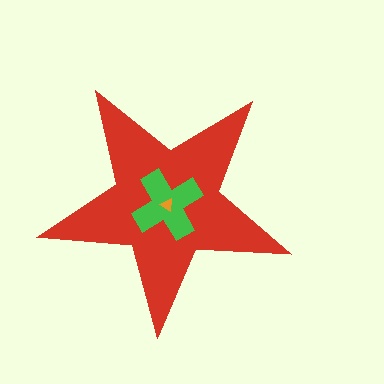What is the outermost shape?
The red star.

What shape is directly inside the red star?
The green cross.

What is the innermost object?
The orange triangle.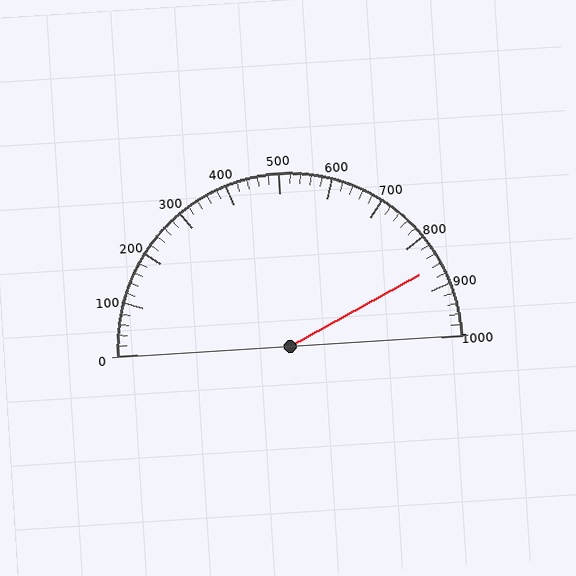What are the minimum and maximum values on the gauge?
The gauge ranges from 0 to 1000.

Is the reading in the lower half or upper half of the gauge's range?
The reading is in the upper half of the range (0 to 1000).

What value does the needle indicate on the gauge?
The needle indicates approximately 860.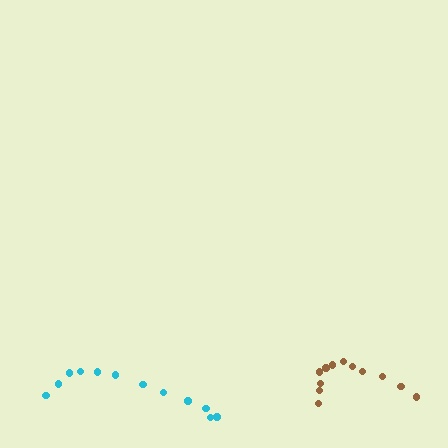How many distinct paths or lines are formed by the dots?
There are 2 distinct paths.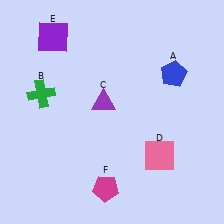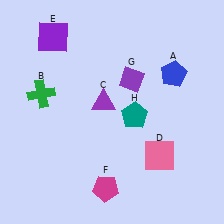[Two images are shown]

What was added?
A purple diamond (G), a teal pentagon (H) were added in Image 2.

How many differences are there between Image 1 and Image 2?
There are 2 differences between the two images.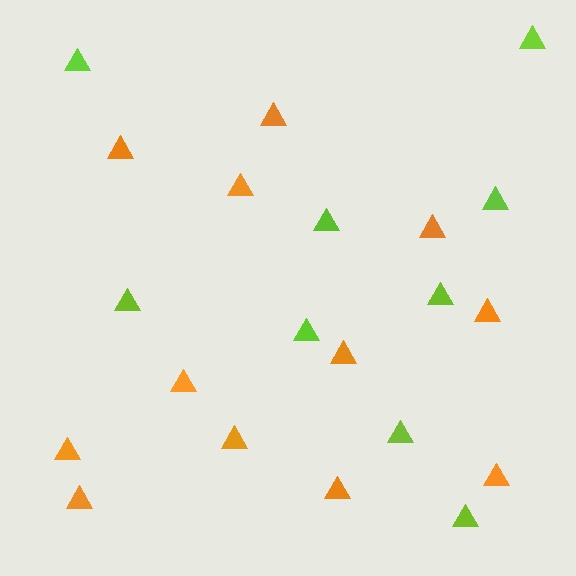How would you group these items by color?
There are 2 groups: one group of lime triangles (9) and one group of orange triangles (12).